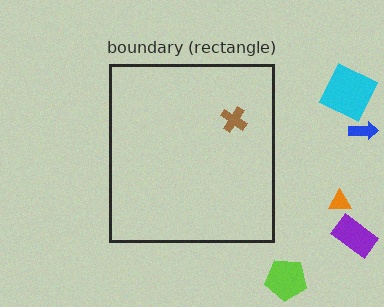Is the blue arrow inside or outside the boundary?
Outside.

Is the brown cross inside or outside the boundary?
Inside.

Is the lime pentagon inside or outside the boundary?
Outside.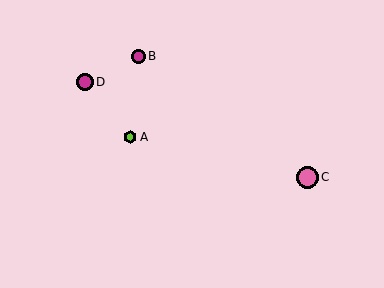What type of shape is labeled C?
Shape C is a pink circle.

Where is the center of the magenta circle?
The center of the magenta circle is at (85, 82).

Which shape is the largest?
The pink circle (labeled C) is the largest.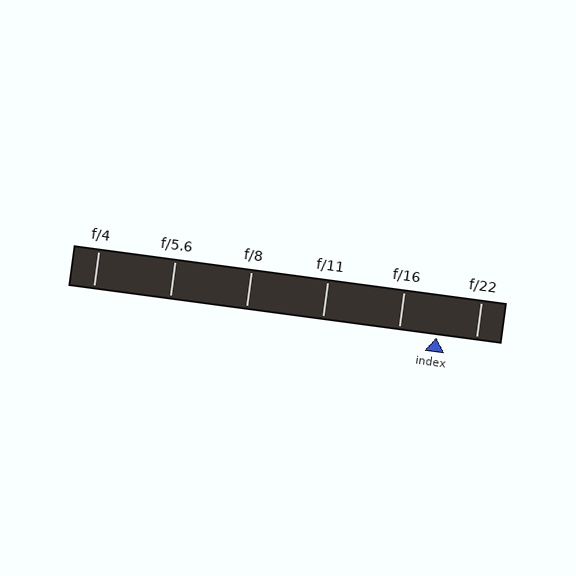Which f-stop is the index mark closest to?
The index mark is closest to f/16.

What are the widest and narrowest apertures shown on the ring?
The widest aperture shown is f/4 and the narrowest is f/22.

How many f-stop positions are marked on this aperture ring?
There are 6 f-stop positions marked.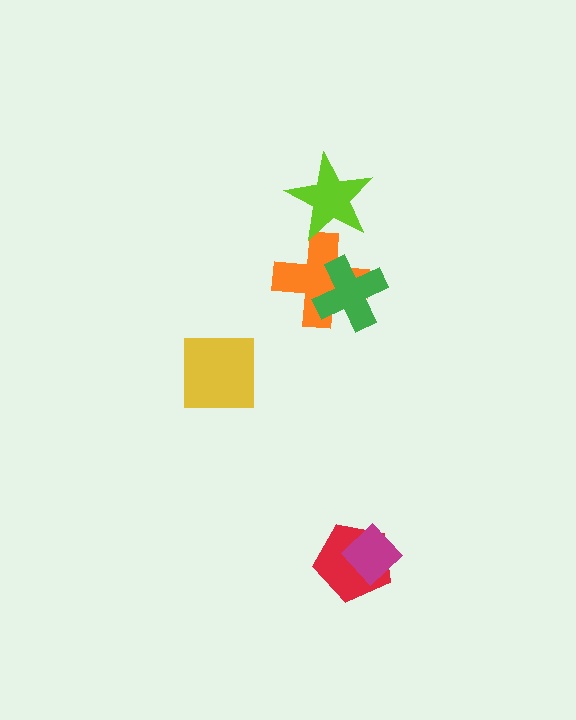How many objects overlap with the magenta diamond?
1 object overlaps with the magenta diamond.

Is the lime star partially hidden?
No, no other shape covers it.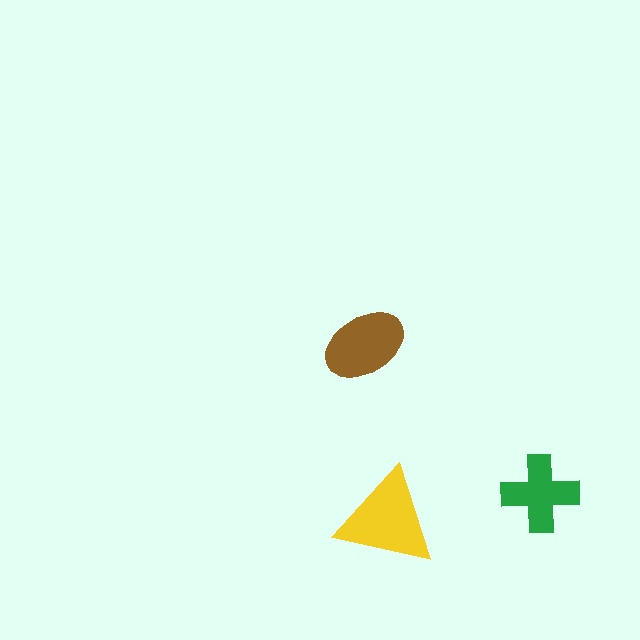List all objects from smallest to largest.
The green cross, the brown ellipse, the yellow triangle.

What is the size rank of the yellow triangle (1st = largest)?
1st.